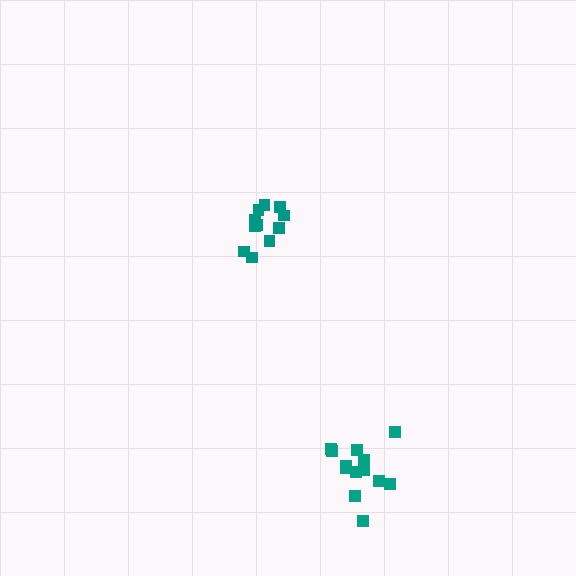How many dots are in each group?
Group 1: 13 dots, Group 2: 11 dots (24 total).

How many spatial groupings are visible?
There are 2 spatial groupings.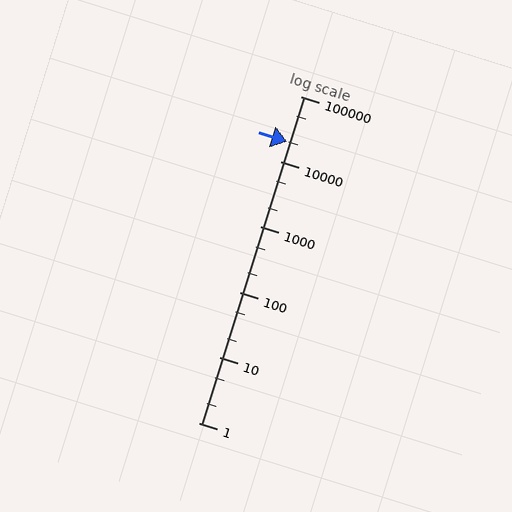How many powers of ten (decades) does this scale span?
The scale spans 5 decades, from 1 to 100000.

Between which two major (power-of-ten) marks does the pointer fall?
The pointer is between 10000 and 100000.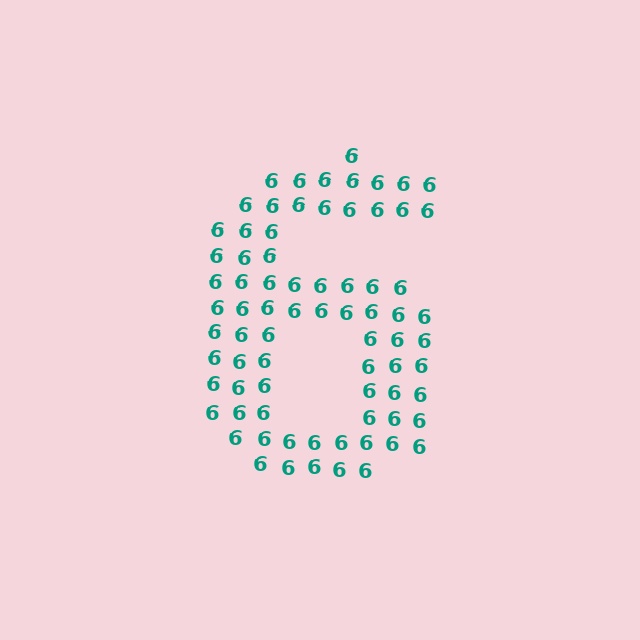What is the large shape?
The large shape is the digit 6.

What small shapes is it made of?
It is made of small digit 6's.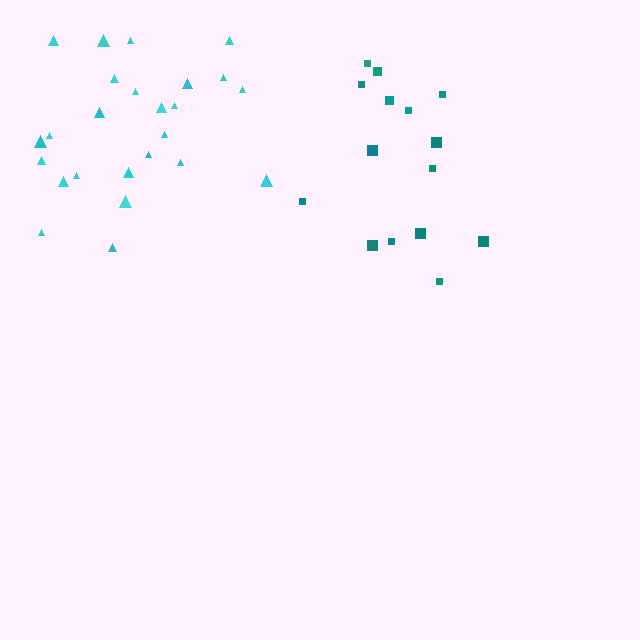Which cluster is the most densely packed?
Cyan.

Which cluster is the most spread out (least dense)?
Teal.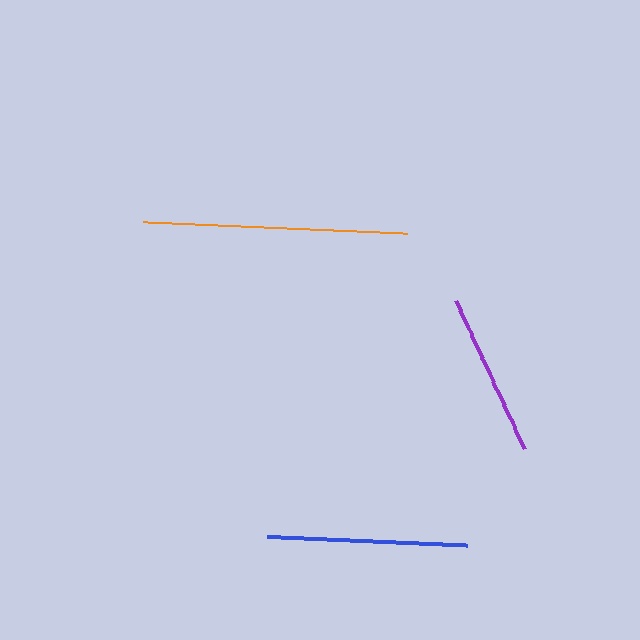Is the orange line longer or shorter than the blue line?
The orange line is longer than the blue line.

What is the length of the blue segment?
The blue segment is approximately 201 pixels long.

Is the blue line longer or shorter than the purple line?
The blue line is longer than the purple line.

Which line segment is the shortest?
The purple line is the shortest at approximately 163 pixels.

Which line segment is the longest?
The orange line is the longest at approximately 264 pixels.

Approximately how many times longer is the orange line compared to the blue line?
The orange line is approximately 1.3 times the length of the blue line.